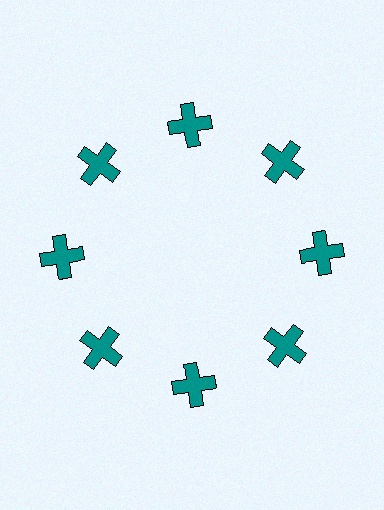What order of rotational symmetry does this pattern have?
This pattern has 8-fold rotational symmetry.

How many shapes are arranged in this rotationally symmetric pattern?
There are 8 shapes, arranged in 8 groups of 1.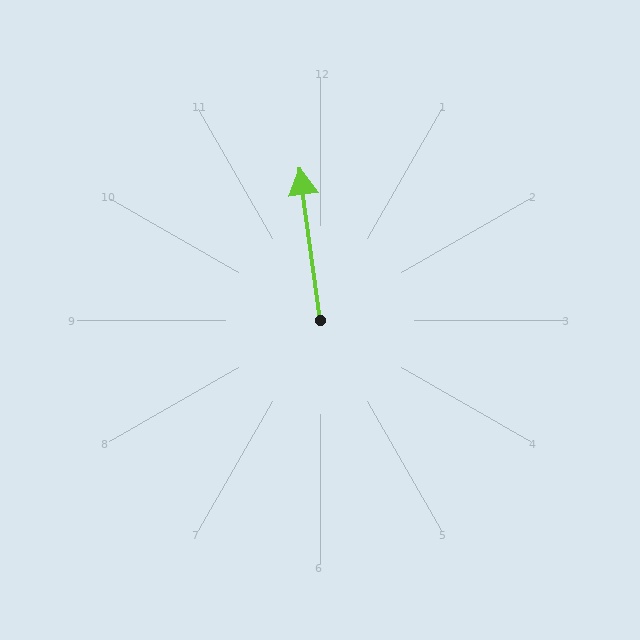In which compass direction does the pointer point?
North.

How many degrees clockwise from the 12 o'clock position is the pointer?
Approximately 352 degrees.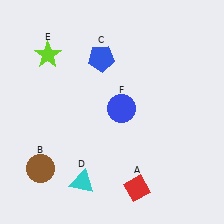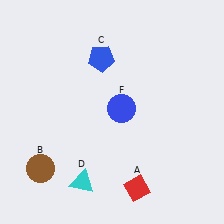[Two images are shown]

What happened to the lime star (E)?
The lime star (E) was removed in Image 2. It was in the top-left area of Image 1.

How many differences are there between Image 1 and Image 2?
There is 1 difference between the two images.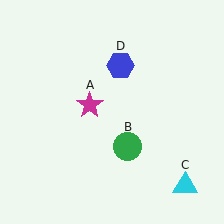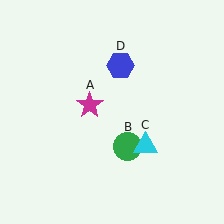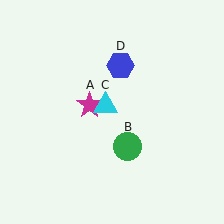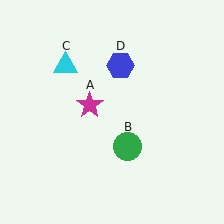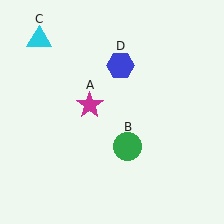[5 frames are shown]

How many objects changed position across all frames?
1 object changed position: cyan triangle (object C).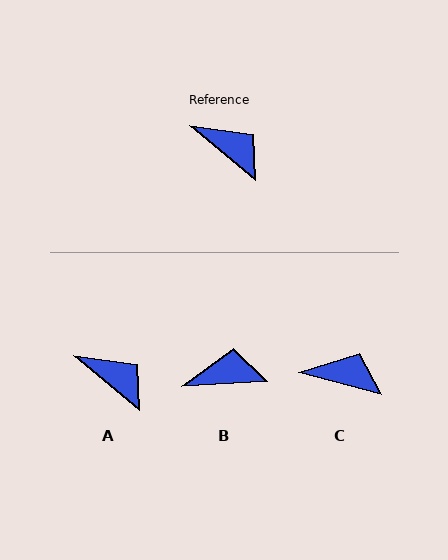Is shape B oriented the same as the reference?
No, it is off by about 43 degrees.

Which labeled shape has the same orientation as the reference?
A.